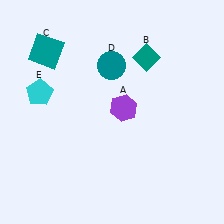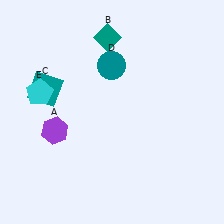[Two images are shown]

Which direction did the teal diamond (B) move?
The teal diamond (B) moved left.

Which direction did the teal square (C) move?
The teal square (C) moved down.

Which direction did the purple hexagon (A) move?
The purple hexagon (A) moved left.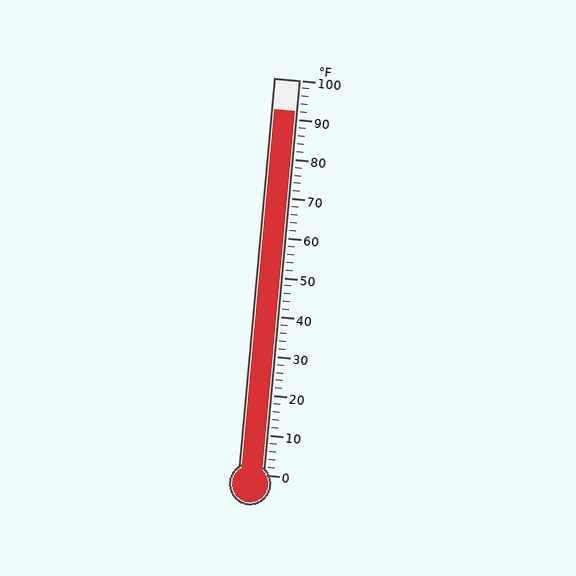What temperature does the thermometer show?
The thermometer shows approximately 92°F.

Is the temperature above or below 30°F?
The temperature is above 30°F.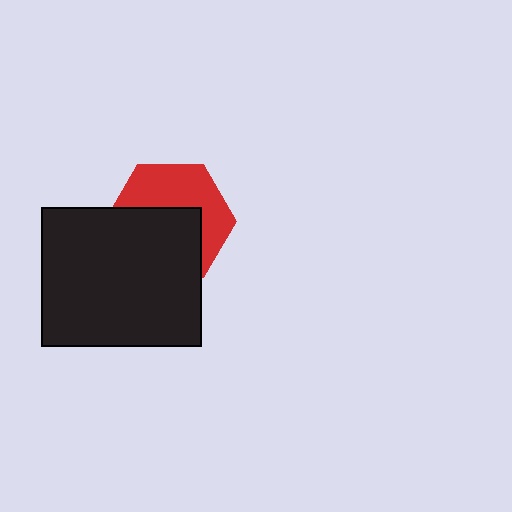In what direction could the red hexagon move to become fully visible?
The red hexagon could move up. That would shift it out from behind the black rectangle entirely.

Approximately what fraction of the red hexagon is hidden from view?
Roughly 51% of the red hexagon is hidden behind the black rectangle.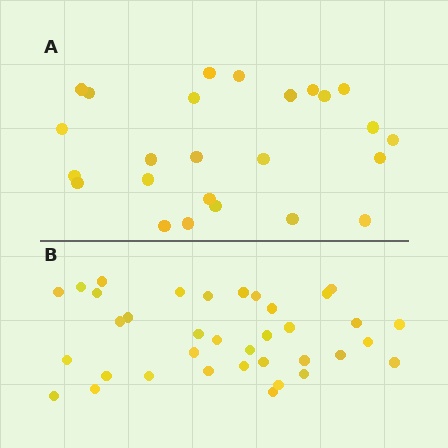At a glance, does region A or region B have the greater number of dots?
Region B (the bottom region) has more dots.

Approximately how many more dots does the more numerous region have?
Region B has roughly 12 or so more dots than region A.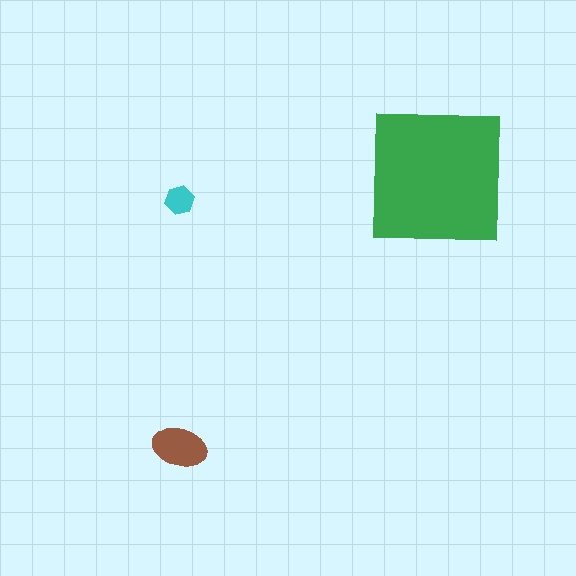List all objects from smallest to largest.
The cyan hexagon, the brown ellipse, the green square.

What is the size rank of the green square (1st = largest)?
1st.